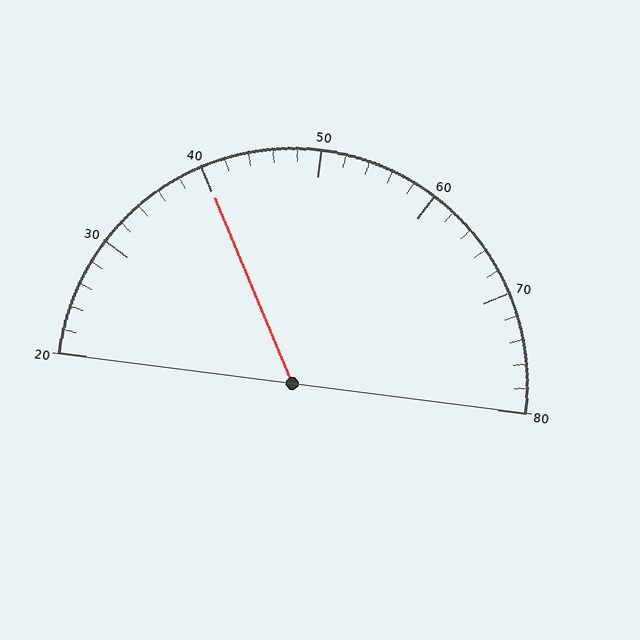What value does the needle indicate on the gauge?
The needle indicates approximately 40.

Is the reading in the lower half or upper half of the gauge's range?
The reading is in the lower half of the range (20 to 80).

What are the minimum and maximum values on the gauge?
The gauge ranges from 20 to 80.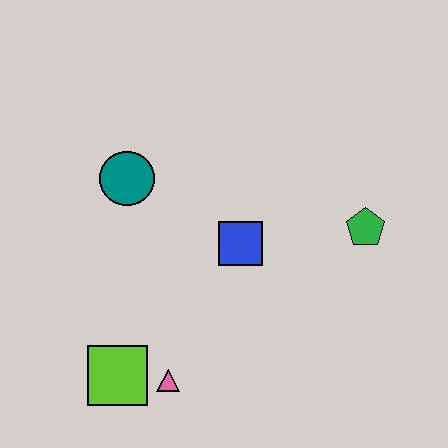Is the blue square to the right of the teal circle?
Yes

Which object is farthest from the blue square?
The lime square is farthest from the blue square.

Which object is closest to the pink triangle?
The lime square is closest to the pink triangle.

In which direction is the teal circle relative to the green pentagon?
The teal circle is to the left of the green pentagon.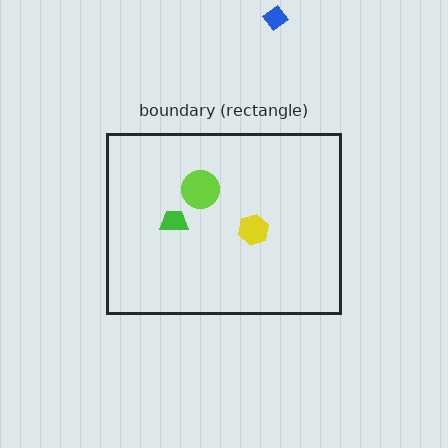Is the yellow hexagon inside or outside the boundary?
Inside.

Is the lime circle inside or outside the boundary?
Inside.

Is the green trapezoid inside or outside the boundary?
Inside.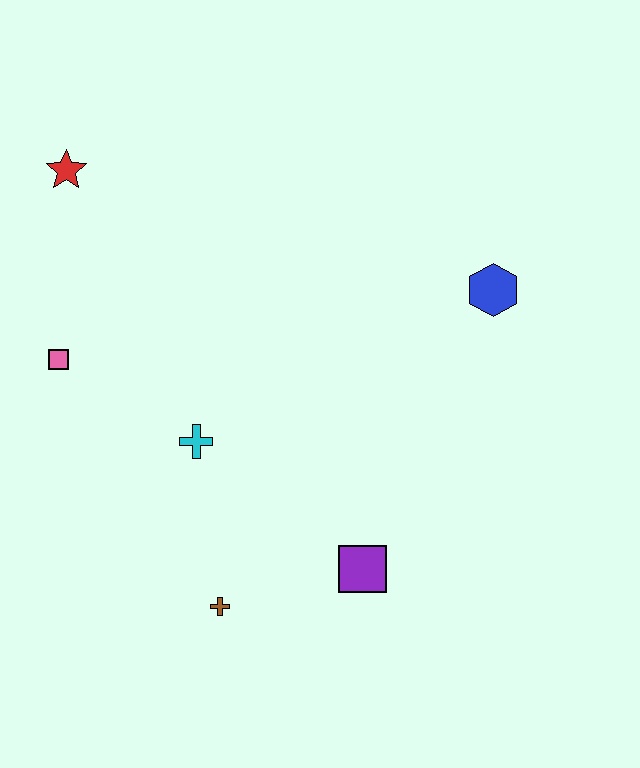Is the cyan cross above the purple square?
Yes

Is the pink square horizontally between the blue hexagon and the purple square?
No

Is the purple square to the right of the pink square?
Yes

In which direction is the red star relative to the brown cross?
The red star is above the brown cross.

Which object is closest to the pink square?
The cyan cross is closest to the pink square.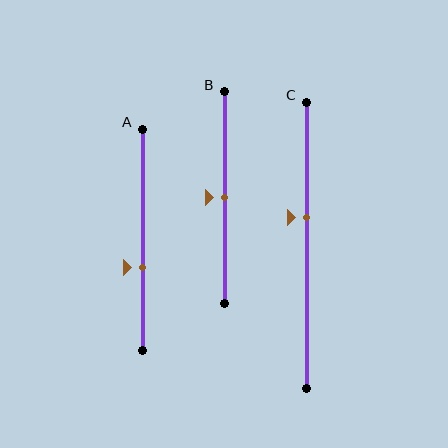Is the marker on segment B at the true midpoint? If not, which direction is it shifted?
Yes, the marker on segment B is at the true midpoint.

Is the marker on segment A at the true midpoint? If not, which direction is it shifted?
No, the marker on segment A is shifted downward by about 13% of the segment length.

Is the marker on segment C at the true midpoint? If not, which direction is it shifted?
No, the marker on segment C is shifted upward by about 10% of the segment length.